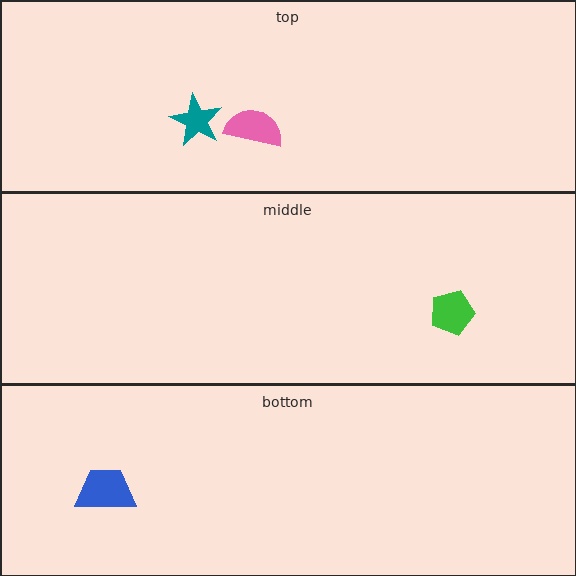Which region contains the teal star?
The top region.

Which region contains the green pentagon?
The middle region.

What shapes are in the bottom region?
The blue trapezoid.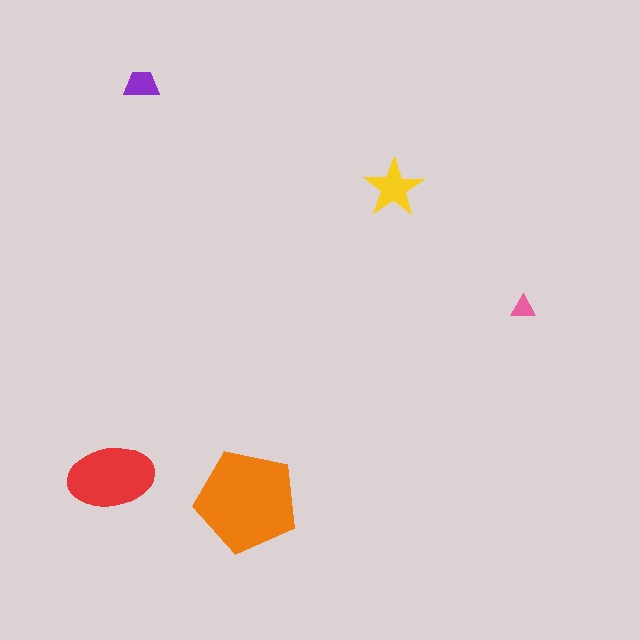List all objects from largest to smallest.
The orange pentagon, the red ellipse, the yellow star, the purple trapezoid, the pink triangle.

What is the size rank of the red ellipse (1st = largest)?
2nd.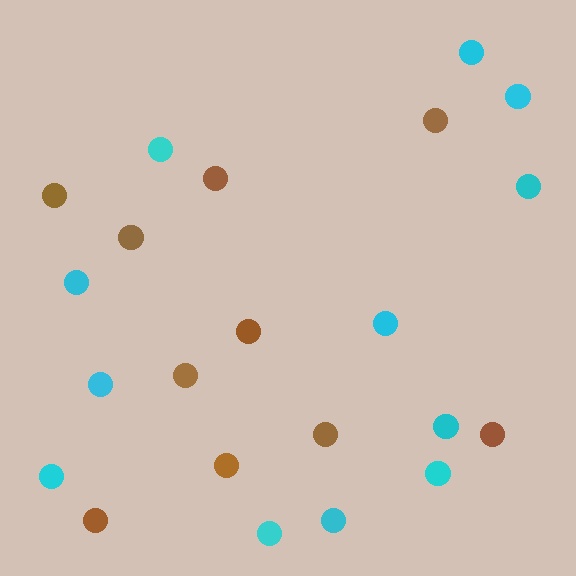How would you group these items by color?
There are 2 groups: one group of cyan circles (12) and one group of brown circles (10).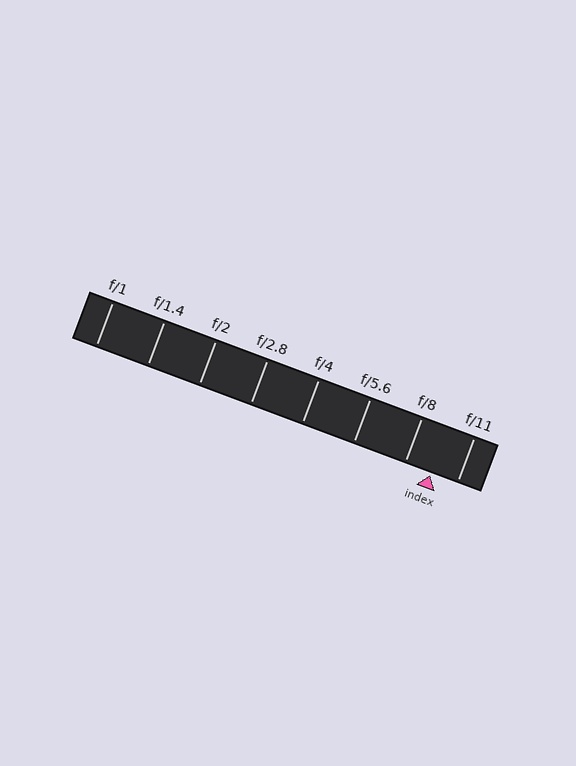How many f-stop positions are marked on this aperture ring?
There are 8 f-stop positions marked.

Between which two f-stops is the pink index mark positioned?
The index mark is between f/8 and f/11.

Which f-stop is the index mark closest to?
The index mark is closest to f/11.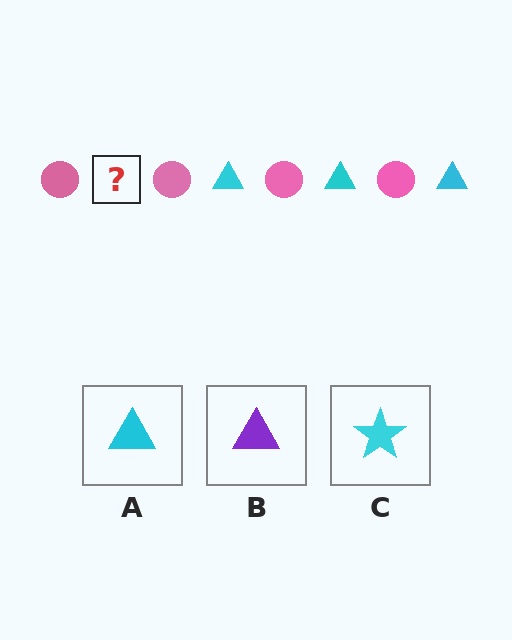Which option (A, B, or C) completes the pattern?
A.